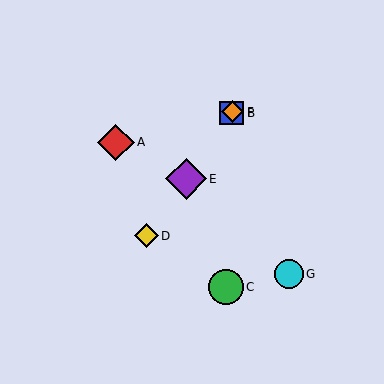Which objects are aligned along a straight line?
Objects B, D, E, F are aligned along a straight line.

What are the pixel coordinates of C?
Object C is at (225, 287).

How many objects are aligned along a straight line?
4 objects (B, D, E, F) are aligned along a straight line.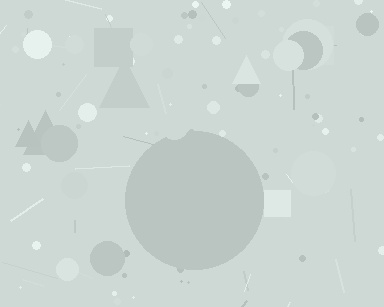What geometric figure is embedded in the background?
A circle is embedded in the background.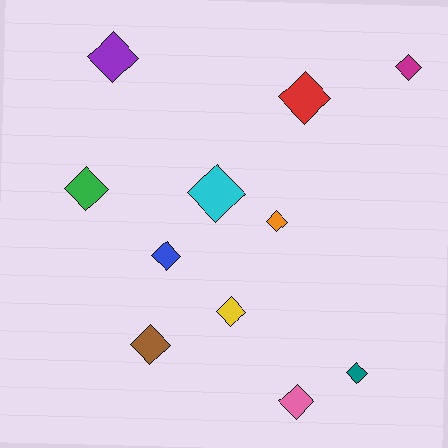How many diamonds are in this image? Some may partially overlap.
There are 11 diamonds.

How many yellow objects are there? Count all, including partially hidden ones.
There is 1 yellow object.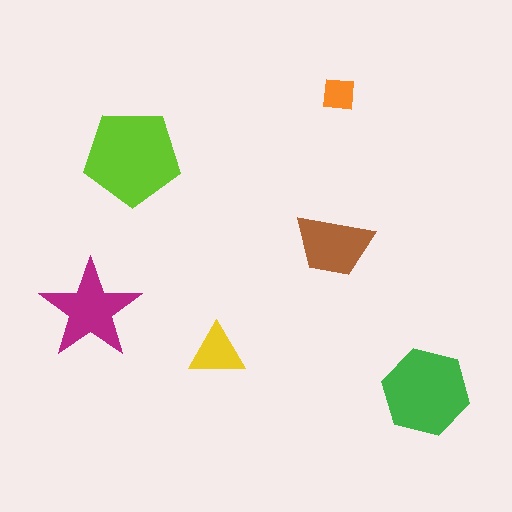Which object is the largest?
The lime pentagon.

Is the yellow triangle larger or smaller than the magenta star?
Smaller.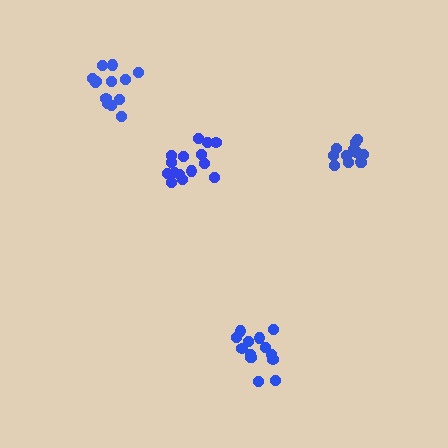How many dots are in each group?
Group 1: 13 dots, Group 2: 15 dots, Group 3: 14 dots, Group 4: 14 dots (56 total).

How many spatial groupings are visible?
There are 4 spatial groupings.